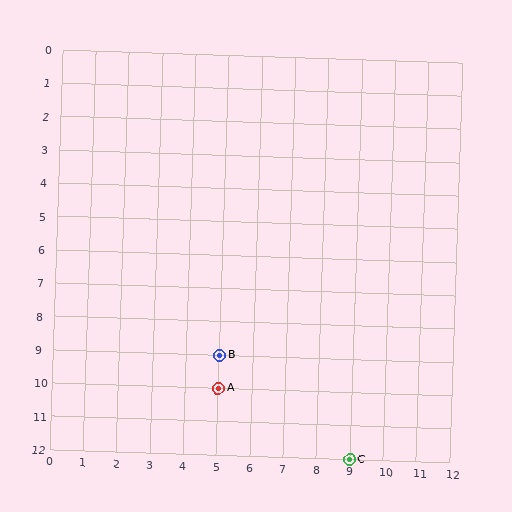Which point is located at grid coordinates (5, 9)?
Point B is at (5, 9).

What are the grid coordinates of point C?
Point C is at grid coordinates (9, 12).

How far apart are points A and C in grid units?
Points A and C are 4 columns and 2 rows apart (about 4.5 grid units diagonally).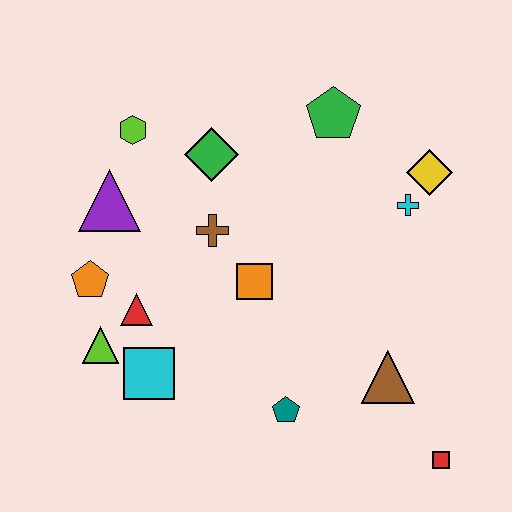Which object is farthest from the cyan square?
The yellow diamond is farthest from the cyan square.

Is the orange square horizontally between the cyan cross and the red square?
No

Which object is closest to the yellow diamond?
The cyan cross is closest to the yellow diamond.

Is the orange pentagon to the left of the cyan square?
Yes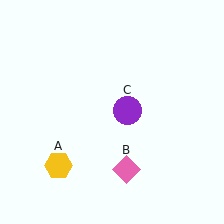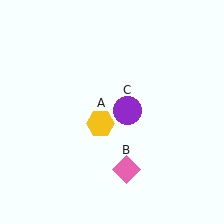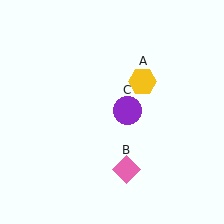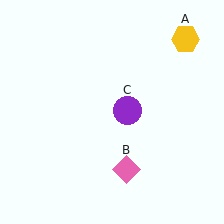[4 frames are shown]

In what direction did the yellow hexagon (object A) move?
The yellow hexagon (object A) moved up and to the right.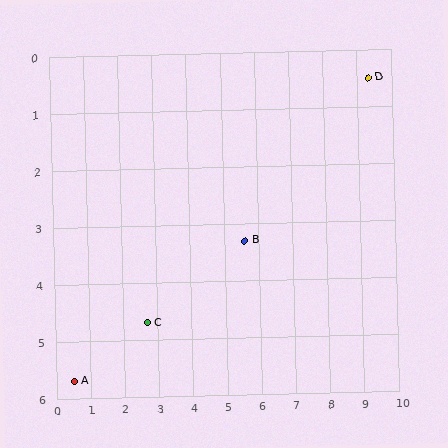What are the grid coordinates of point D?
Point D is at approximately (9.3, 0.5).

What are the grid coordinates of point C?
Point C is at approximately (2.7, 4.7).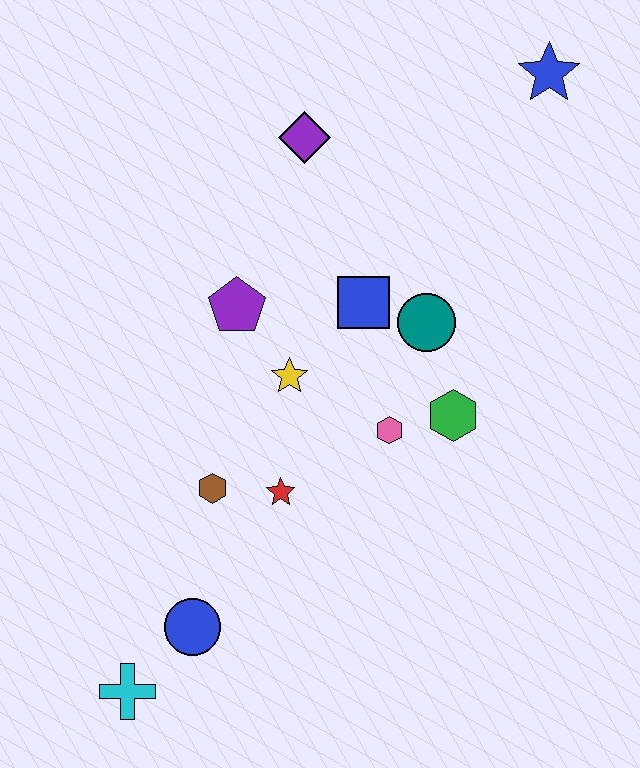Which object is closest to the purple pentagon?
The yellow star is closest to the purple pentagon.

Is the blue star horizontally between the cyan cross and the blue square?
No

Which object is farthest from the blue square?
The cyan cross is farthest from the blue square.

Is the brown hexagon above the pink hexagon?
No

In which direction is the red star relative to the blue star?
The red star is below the blue star.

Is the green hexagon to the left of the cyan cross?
No